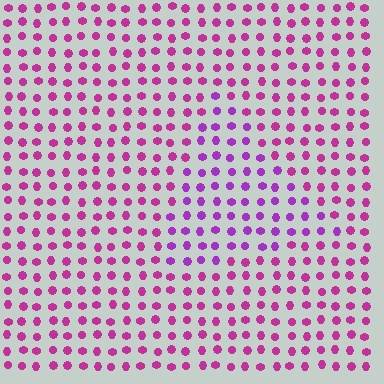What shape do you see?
I see a triangle.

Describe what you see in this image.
The image is filled with small magenta elements in a uniform arrangement. A triangle-shaped region is visible where the elements are tinted to a slightly different hue, forming a subtle color boundary.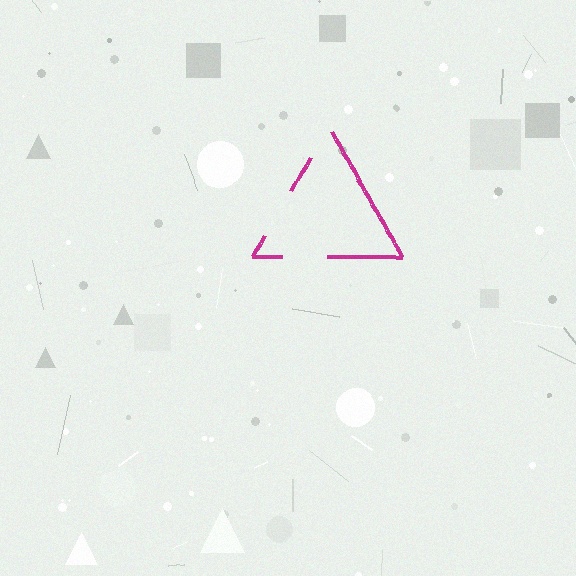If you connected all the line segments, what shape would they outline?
They would outline a triangle.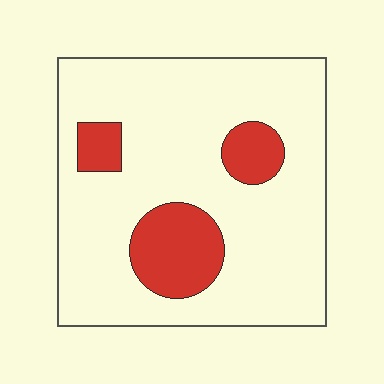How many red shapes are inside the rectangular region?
3.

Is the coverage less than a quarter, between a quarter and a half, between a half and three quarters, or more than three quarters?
Less than a quarter.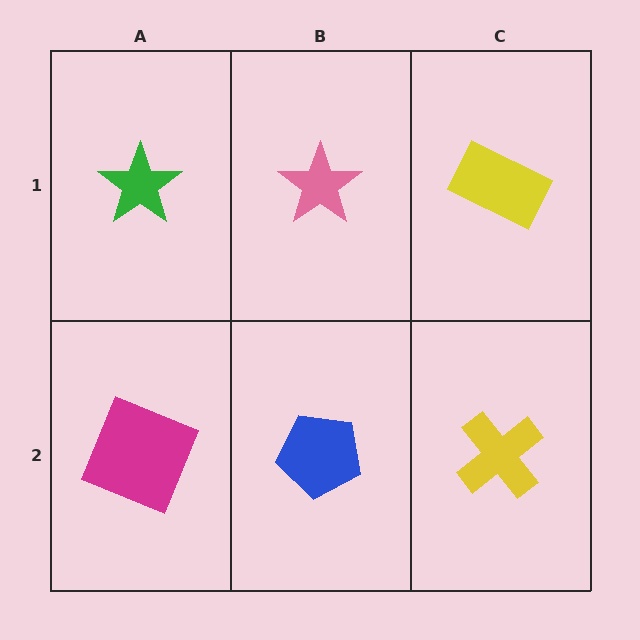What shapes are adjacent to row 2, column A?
A green star (row 1, column A), a blue pentagon (row 2, column B).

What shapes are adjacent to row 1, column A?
A magenta square (row 2, column A), a pink star (row 1, column B).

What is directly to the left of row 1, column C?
A pink star.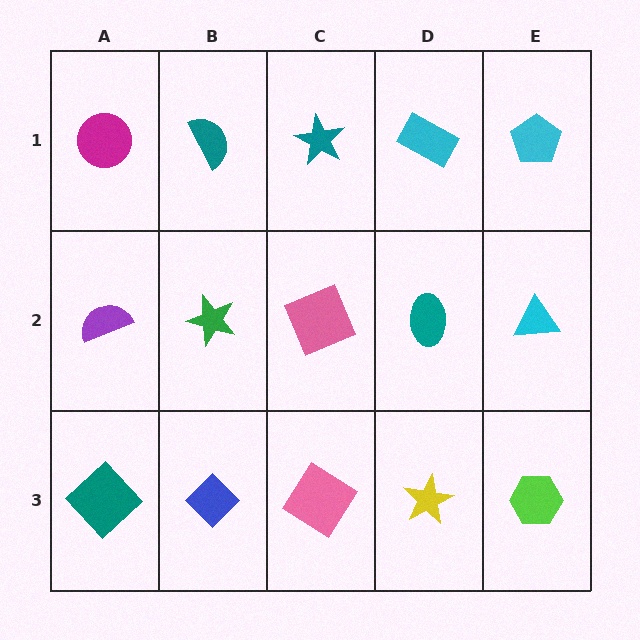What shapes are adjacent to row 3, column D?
A teal ellipse (row 2, column D), a pink diamond (row 3, column C), a lime hexagon (row 3, column E).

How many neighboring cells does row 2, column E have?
3.